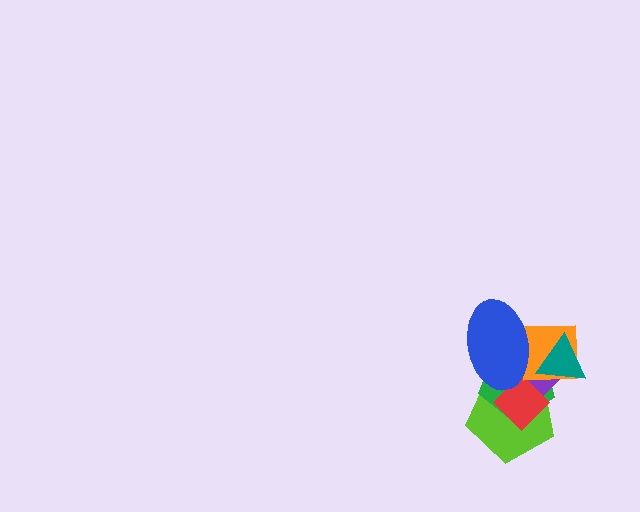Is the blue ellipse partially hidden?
Yes, it is partially covered by another shape.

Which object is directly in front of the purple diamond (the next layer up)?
The red diamond is directly in front of the purple diamond.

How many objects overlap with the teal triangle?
4 objects overlap with the teal triangle.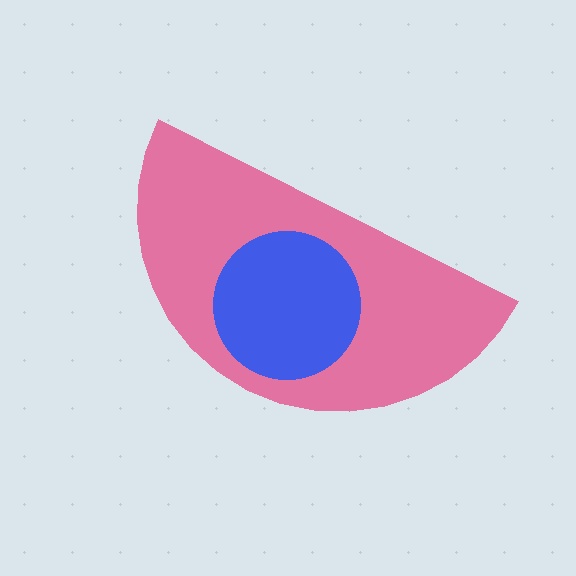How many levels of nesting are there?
2.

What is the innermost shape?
The blue circle.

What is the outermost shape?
The pink semicircle.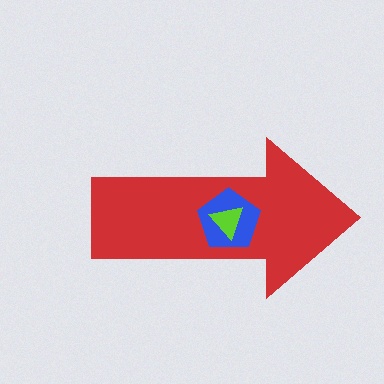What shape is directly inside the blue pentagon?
The lime triangle.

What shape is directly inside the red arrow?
The blue pentagon.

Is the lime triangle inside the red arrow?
Yes.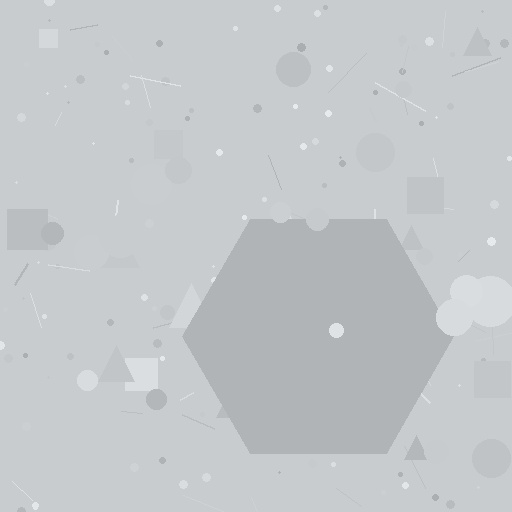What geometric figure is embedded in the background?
A hexagon is embedded in the background.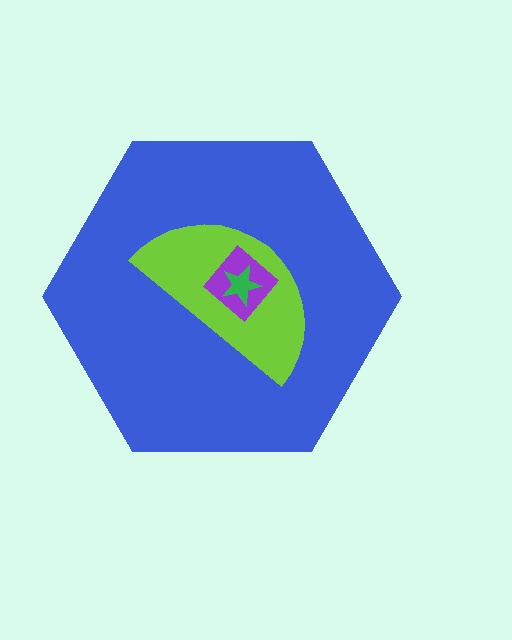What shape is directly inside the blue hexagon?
The lime semicircle.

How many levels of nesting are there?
4.